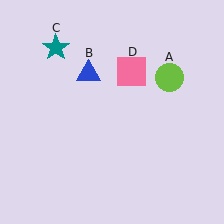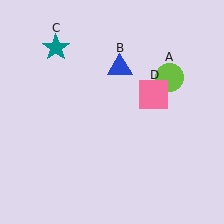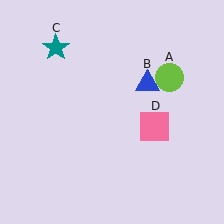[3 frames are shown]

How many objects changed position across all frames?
2 objects changed position: blue triangle (object B), pink square (object D).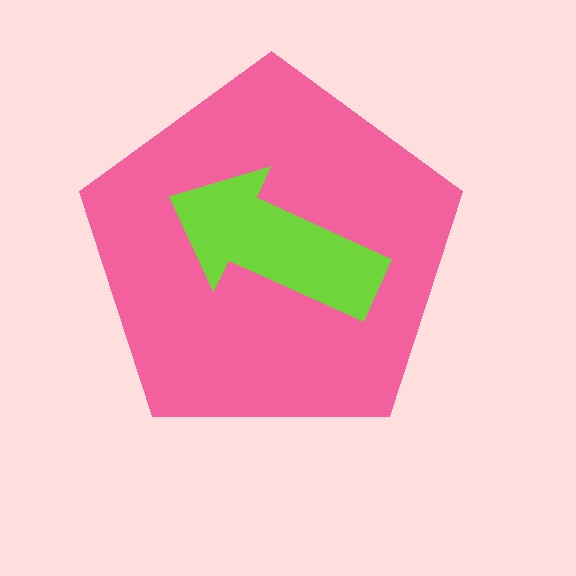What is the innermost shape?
The lime arrow.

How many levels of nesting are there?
2.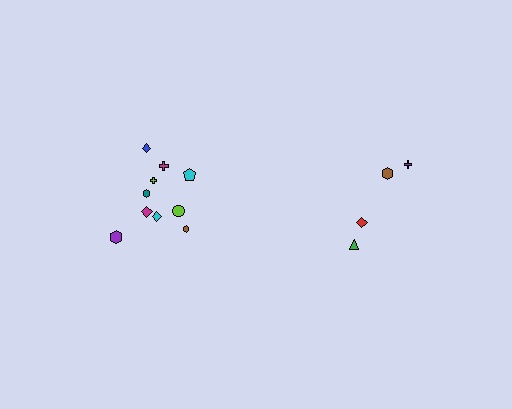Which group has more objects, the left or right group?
The left group.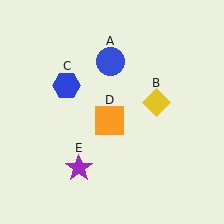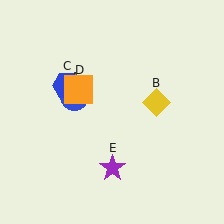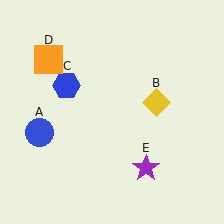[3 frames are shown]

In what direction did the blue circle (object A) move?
The blue circle (object A) moved down and to the left.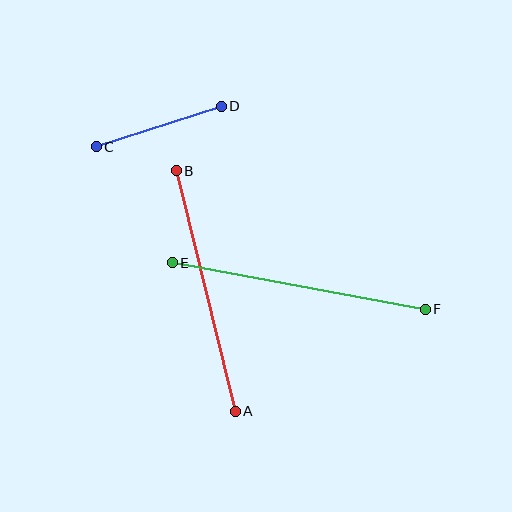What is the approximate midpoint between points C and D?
The midpoint is at approximately (159, 127) pixels.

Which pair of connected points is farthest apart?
Points E and F are farthest apart.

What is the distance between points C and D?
The distance is approximately 131 pixels.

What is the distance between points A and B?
The distance is approximately 248 pixels.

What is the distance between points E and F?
The distance is approximately 257 pixels.